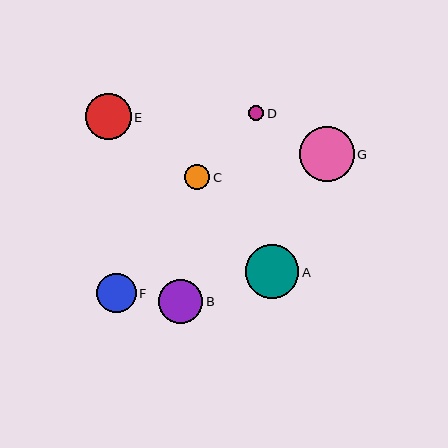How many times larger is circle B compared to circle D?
Circle B is approximately 2.9 times the size of circle D.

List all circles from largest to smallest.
From largest to smallest: G, A, E, B, F, C, D.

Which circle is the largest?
Circle G is the largest with a size of approximately 55 pixels.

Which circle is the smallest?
Circle D is the smallest with a size of approximately 15 pixels.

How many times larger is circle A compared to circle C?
Circle A is approximately 2.2 times the size of circle C.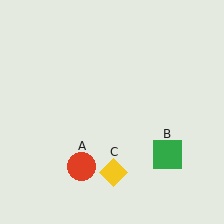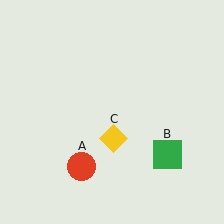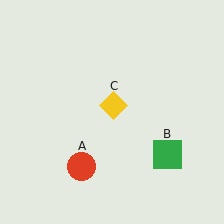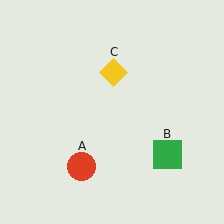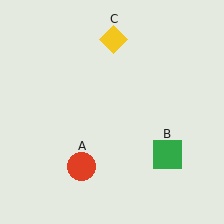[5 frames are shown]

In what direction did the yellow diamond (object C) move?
The yellow diamond (object C) moved up.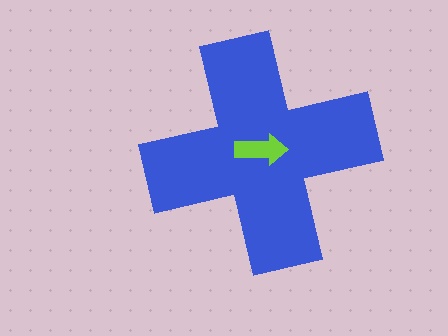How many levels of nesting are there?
2.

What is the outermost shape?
The blue cross.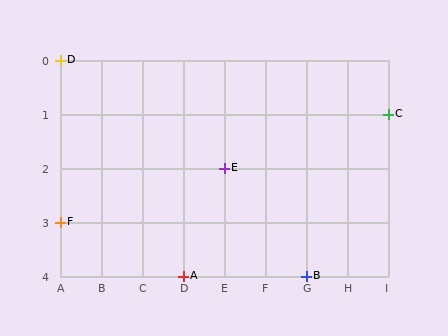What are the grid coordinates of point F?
Point F is at grid coordinates (A, 3).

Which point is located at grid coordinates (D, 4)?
Point A is at (D, 4).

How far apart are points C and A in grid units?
Points C and A are 5 columns and 3 rows apart (about 5.8 grid units diagonally).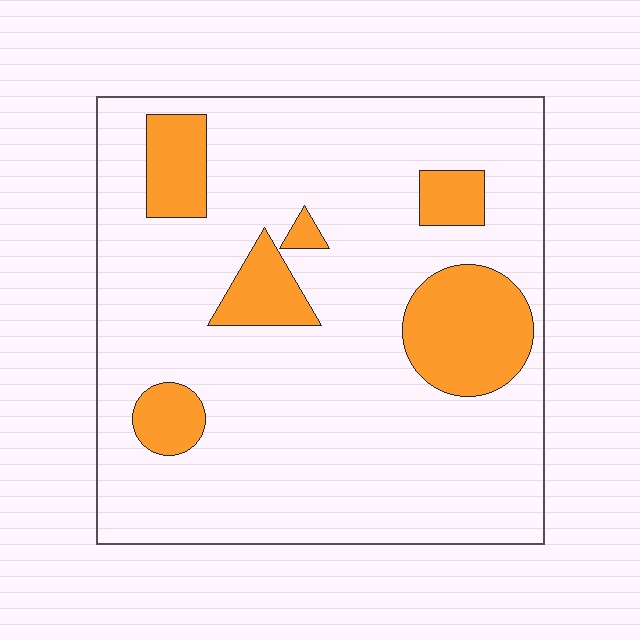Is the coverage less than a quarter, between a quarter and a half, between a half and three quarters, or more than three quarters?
Less than a quarter.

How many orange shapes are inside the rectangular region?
6.